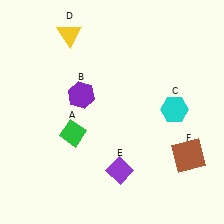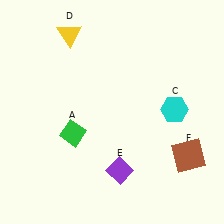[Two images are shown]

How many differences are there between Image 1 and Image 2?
There is 1 difference between the two images.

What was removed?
The purple hexagon (B) was removed in Image 2.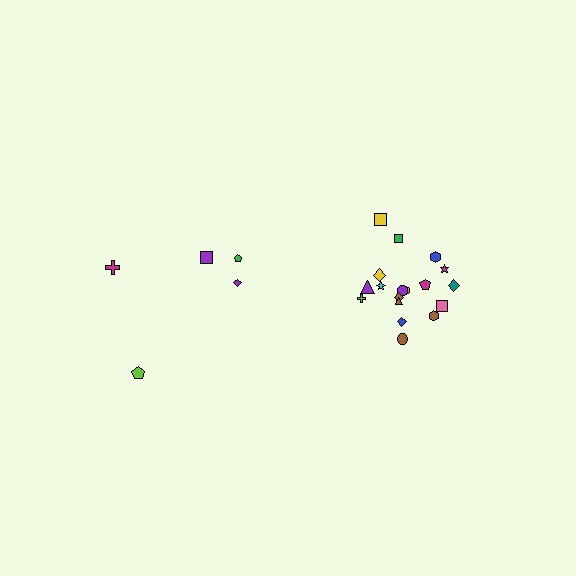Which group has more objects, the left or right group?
The right group.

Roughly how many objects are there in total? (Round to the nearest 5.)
Roughly 25 objects in total.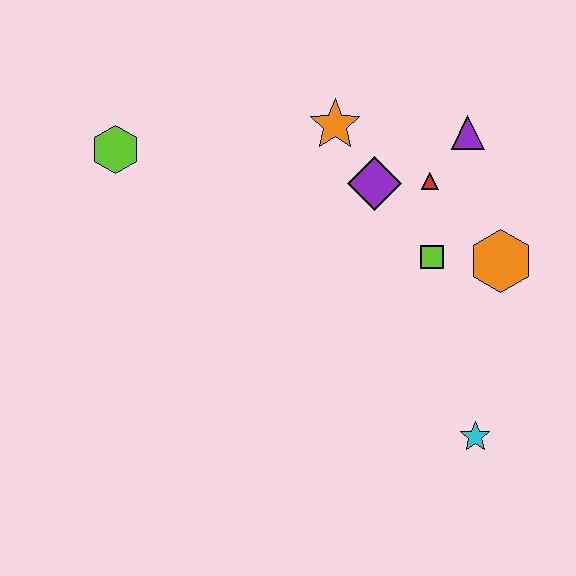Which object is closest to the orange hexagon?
The lime square is closest to the orange hexagon.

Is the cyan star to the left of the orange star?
No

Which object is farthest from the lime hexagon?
The cyan star is farthest from the lime hexagon.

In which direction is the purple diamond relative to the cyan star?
The purple diamond is above the cyan star.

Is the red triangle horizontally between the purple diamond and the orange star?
No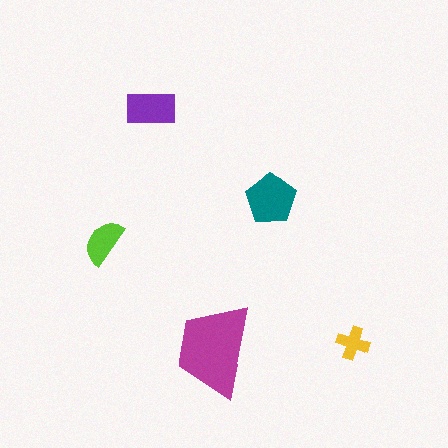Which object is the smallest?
The yellow cross.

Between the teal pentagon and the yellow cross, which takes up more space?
The teal pentagon.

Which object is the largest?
The magenta trapezoid.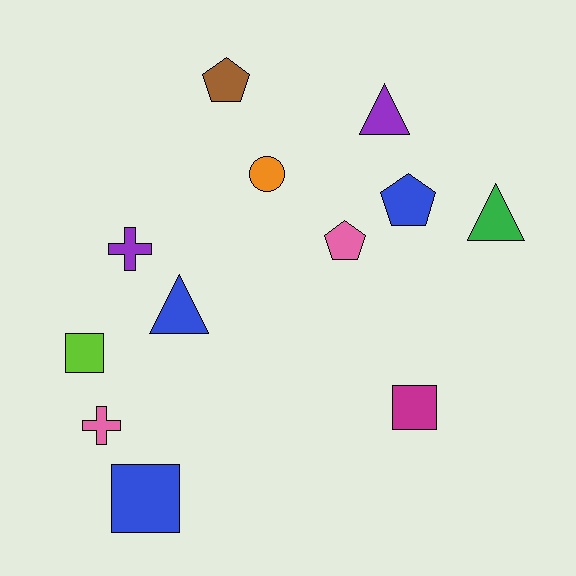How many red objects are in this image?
There are no red objects.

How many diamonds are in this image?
There are no diamonds.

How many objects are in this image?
There are 12 objects.